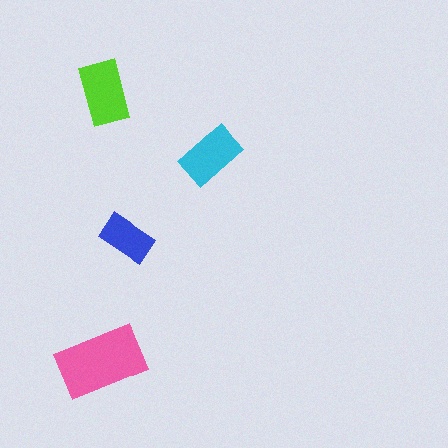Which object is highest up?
The lime rectangle is topmost.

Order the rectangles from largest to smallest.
the pink one, the lime one, the cyan one, the blue one.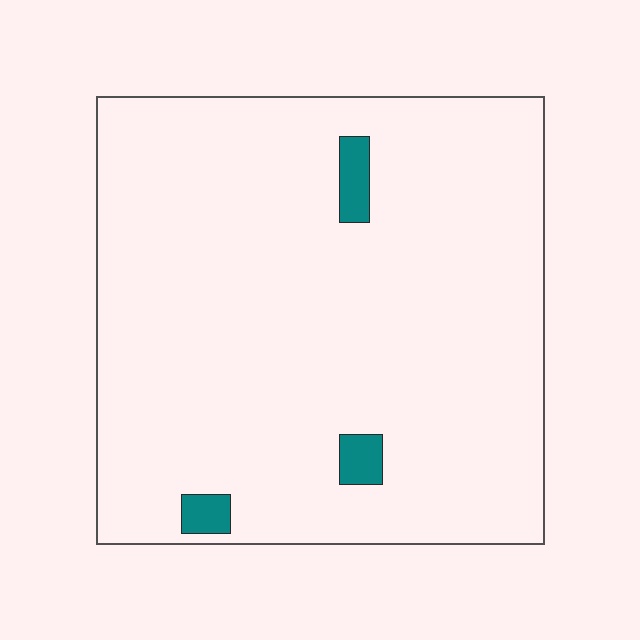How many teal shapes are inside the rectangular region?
3.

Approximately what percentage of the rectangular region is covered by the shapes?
Approximately 5%.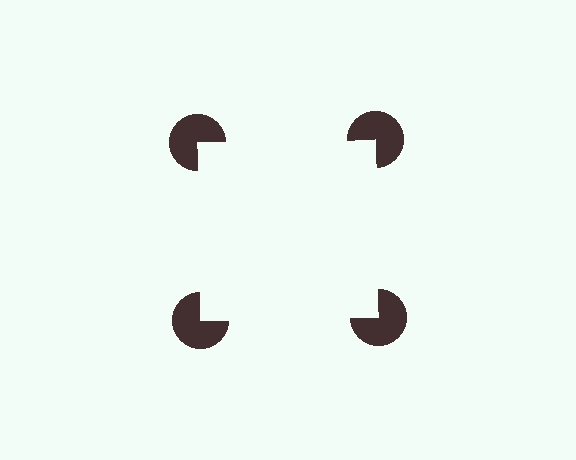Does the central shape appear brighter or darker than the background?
It typically appears slightly brighter than the background, even though no actual brightness change is drawn.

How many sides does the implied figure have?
4 sides.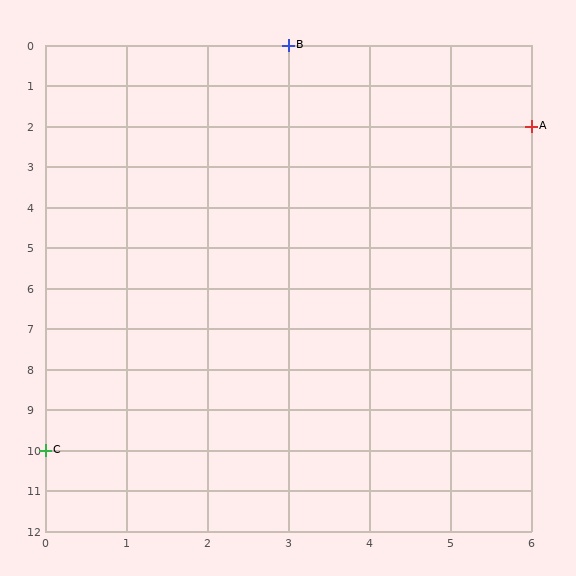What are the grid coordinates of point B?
Point B is at grid coordinates (3, 0).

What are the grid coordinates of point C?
Point C is at grid coordinates (0, 10).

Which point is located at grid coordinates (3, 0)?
Point B is at (3, 0).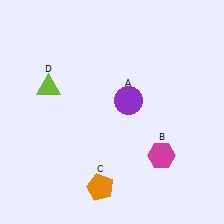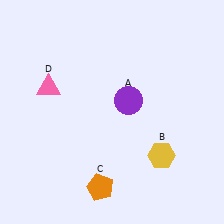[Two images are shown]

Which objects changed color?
B changed from magenta to yellow. D changed from lime to pink.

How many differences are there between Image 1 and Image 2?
There are 2 differences between the two images.